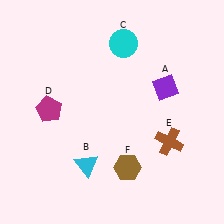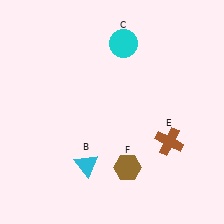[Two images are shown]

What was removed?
The magenta pentagon (D), the purple diamond (A) were removed in Image 2.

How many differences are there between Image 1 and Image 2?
There are 2 differences between the two images.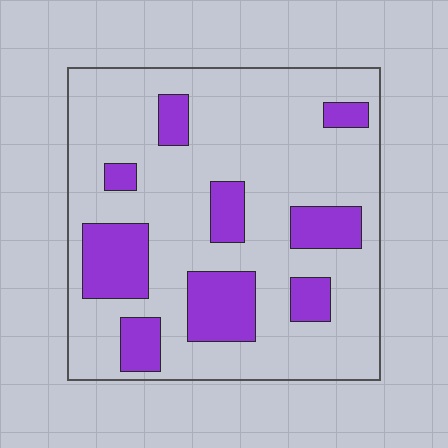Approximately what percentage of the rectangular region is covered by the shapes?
Approximately 25%.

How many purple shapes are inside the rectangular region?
9.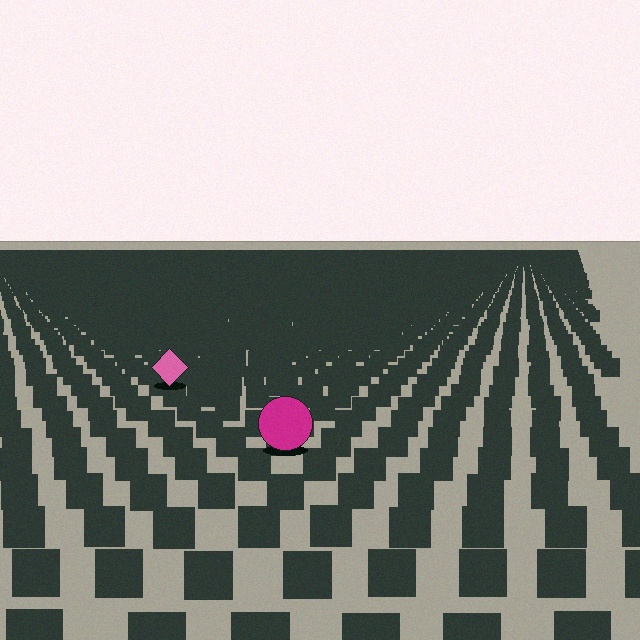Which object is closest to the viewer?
The magenta circle is closest. The texture marks near it are larger and more spread out.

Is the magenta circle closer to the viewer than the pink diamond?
Yes. The magenta circle is closer — you can tell from the texture gradient: the ground texture is coarser near it.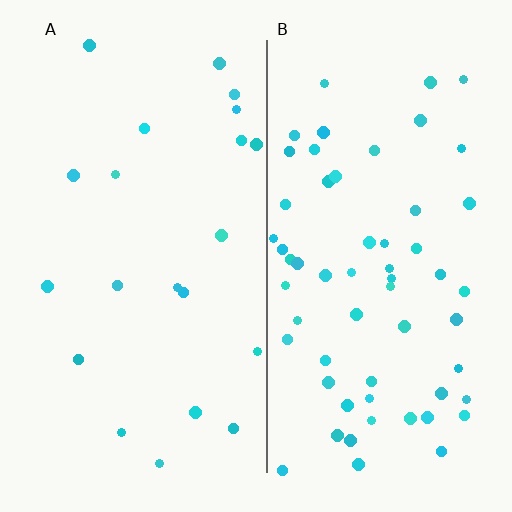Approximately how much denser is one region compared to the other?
Approximately 2.9× — region B over region A.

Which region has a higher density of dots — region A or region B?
B (the right).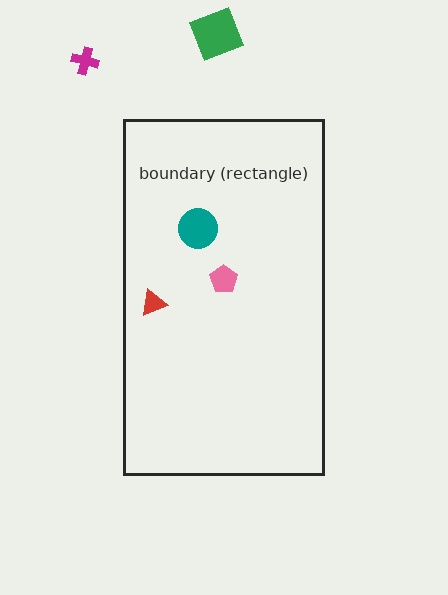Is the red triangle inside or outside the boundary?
Inside.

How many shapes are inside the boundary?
3 inside, 2 outside.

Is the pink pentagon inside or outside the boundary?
Inside.